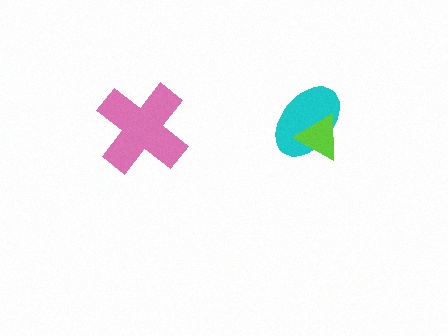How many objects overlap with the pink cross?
0 objects overlap with the pink cross.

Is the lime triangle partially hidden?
No, no other shape covers it.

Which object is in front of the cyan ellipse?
The lime triangle is in front of the cyan ellipse.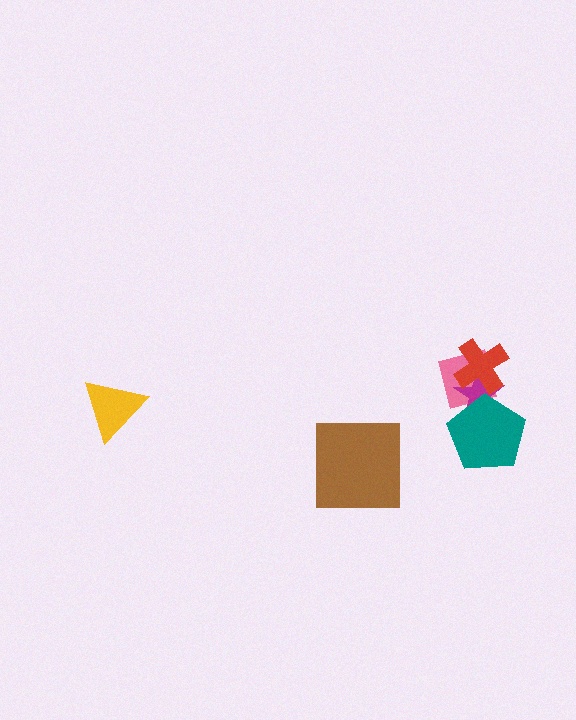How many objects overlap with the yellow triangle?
0 objects overlap with the yellow triangle.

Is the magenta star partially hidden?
Yes, it is partially covered by another shape.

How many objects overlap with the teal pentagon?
2 objects overlap with the teal pentagon.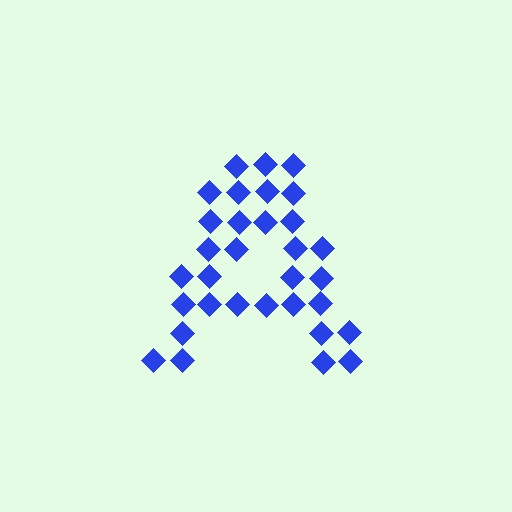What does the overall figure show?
The overall figure shows the letter A.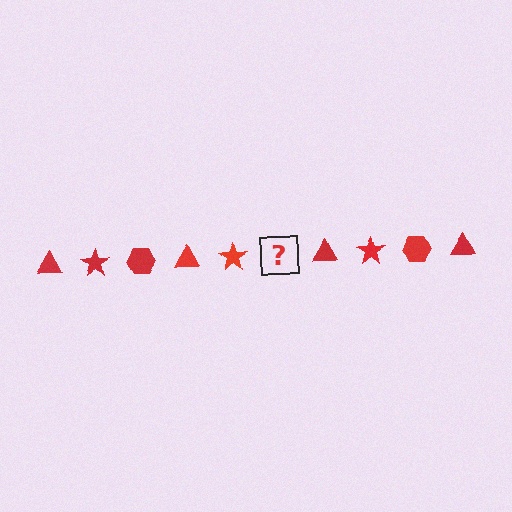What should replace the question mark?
The question mark should be replaced with a red hexagon.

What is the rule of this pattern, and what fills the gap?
The rule is that the pattern cycles through triangle, star, hexagon shapes in red. The gap should be filled with a red hexagon.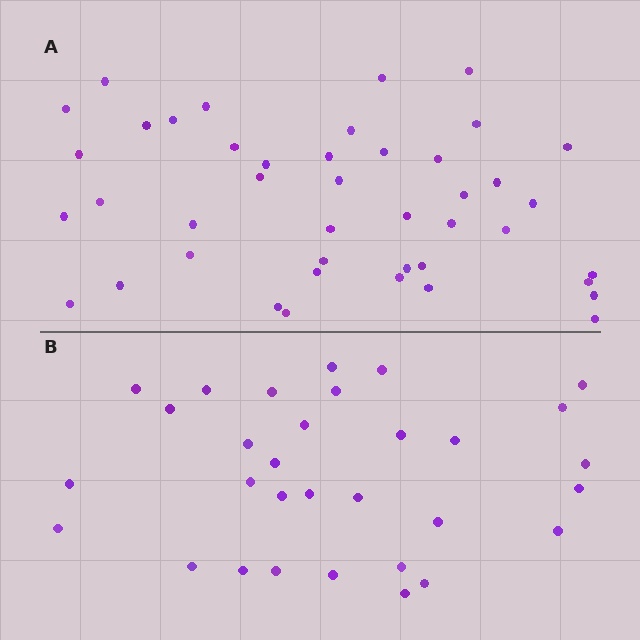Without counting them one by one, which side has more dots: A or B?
Region A (the top region) has more dots.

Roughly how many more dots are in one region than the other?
Region A has roughly 12 or so more dots than region B.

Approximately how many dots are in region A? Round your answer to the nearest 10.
About 40 dots. (The exact count is 43, which rounds to 40.)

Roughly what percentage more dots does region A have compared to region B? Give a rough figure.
About 40% more.